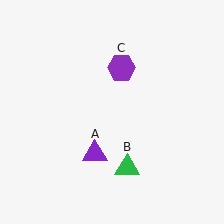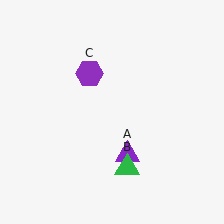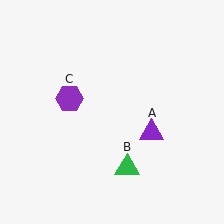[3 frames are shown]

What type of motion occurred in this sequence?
The purple triangle (object A), purple hexagon (object C) rotated counterclockwise around the center of the scene.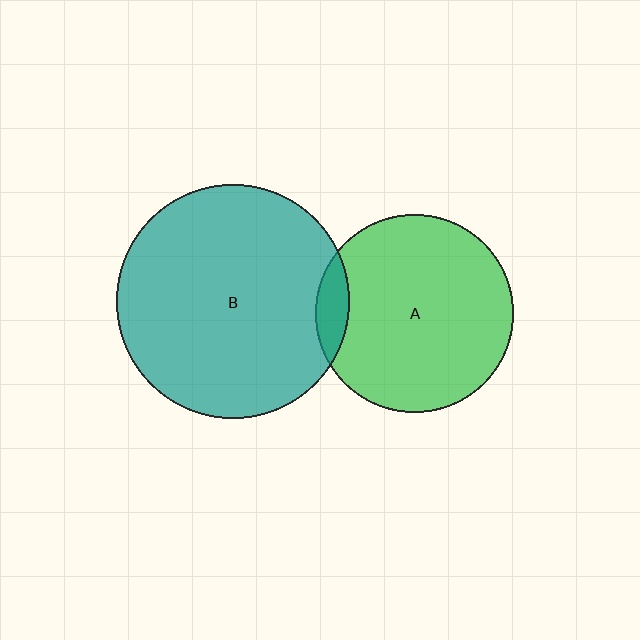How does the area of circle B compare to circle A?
Approximately 1.4 times.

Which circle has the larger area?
Circle B (teal).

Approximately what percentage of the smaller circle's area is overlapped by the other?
Approximately 10%.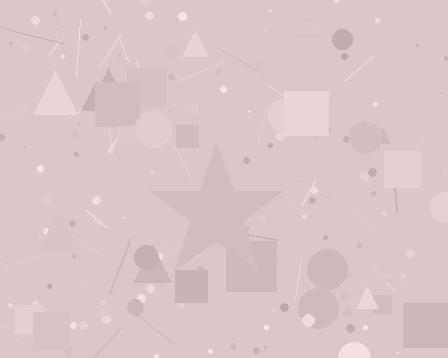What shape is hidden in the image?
A star is hidden in the image.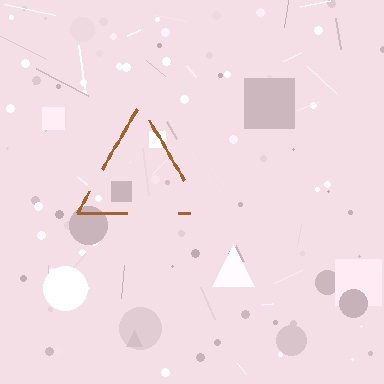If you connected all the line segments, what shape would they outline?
They would outline a triangle.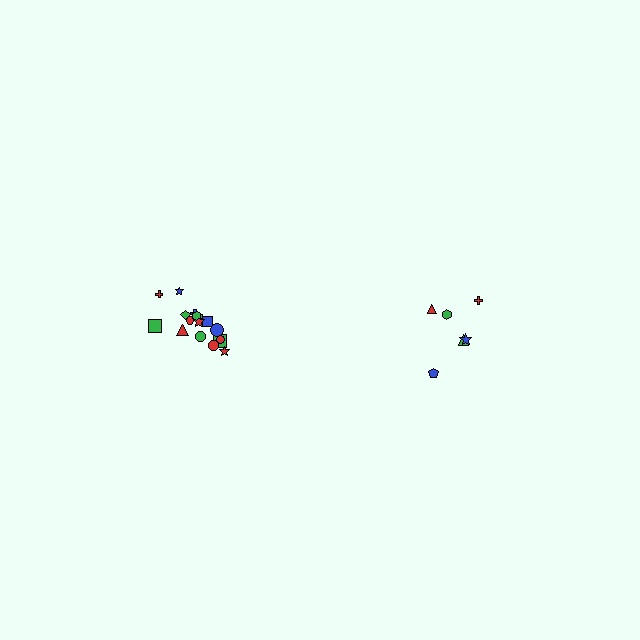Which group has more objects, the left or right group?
The left group.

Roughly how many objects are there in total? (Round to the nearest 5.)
Roughly 25 objects in total.